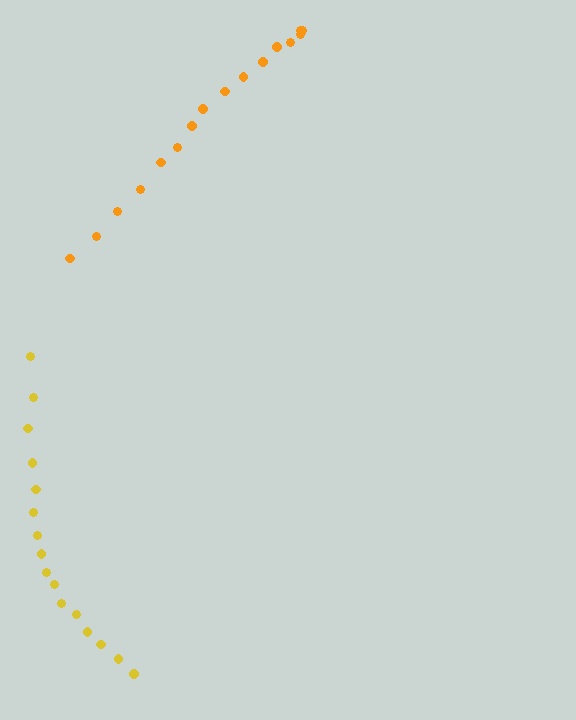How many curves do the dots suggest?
There are 2 distinct paths.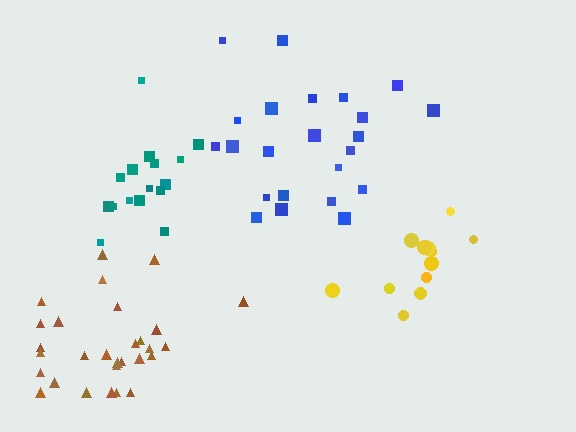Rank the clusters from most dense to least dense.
yellow, teal, brown, blue.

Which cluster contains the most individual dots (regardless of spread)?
Brown (30).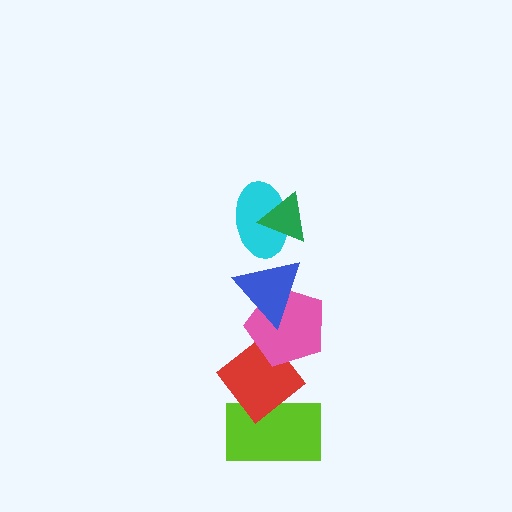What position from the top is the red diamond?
The red diamond is 5th from the top.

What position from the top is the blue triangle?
The blue triangle is 3rd from the top.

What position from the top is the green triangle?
The green triangle is 1st from the top.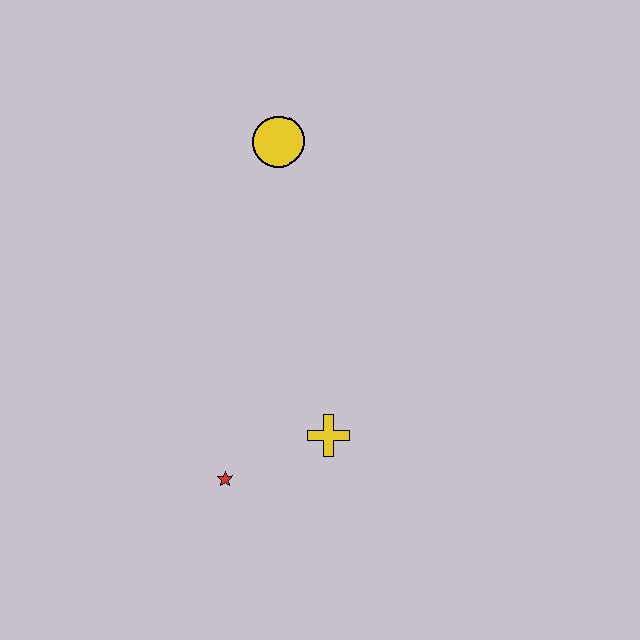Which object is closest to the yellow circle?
The yellow cross is closest to the yellow circle.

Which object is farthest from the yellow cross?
The yellow circle is farthest from the yellow cross.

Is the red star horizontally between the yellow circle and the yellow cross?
No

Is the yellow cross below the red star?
No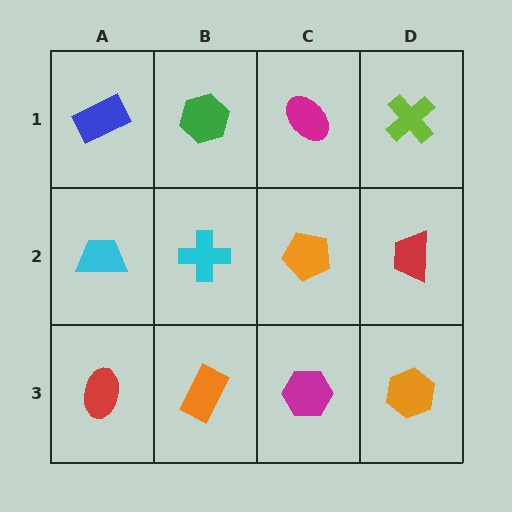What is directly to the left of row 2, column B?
A cyan trapezoid.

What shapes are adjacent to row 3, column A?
A cyan trapezoid (row 2, column A), an orange rectangle (row 3, column B).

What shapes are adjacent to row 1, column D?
A red trapezoid (row 2, column D), a magenta ellipse (row 1, column C).